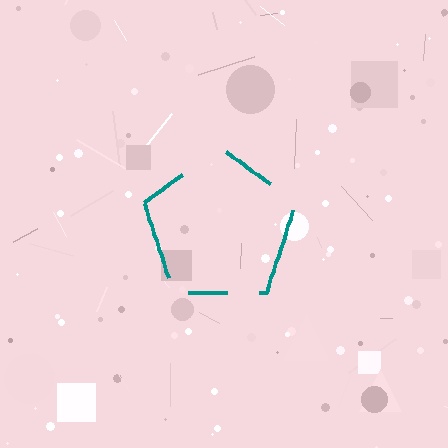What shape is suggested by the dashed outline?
The dashed outline suggests a pentagon.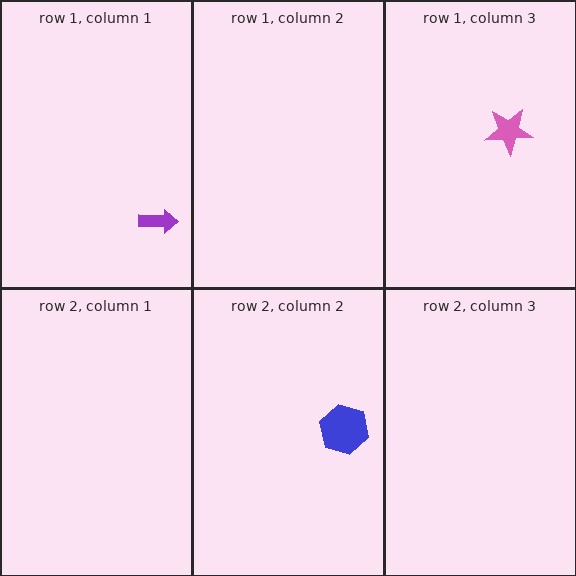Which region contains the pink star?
The row 1, column 3 region.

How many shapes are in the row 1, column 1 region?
1.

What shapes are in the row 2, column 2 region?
The blue hexagon.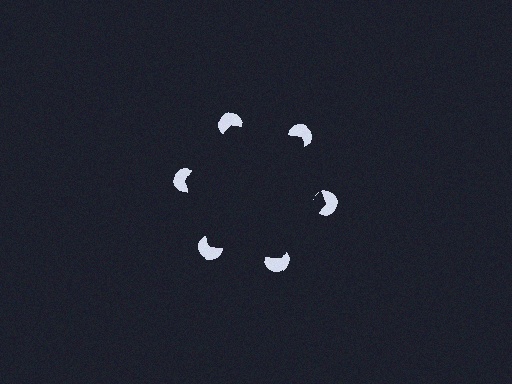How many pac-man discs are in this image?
There are 6 — one at each vertex of the illusory hexagon.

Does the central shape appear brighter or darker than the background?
It typically appears slightly darker than the background, even though no actual brightness change is drawn.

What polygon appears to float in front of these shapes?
An illusory hexagon — its edges are inferred from the aligned wedge cuts in the pac-man discs, not physically drawn.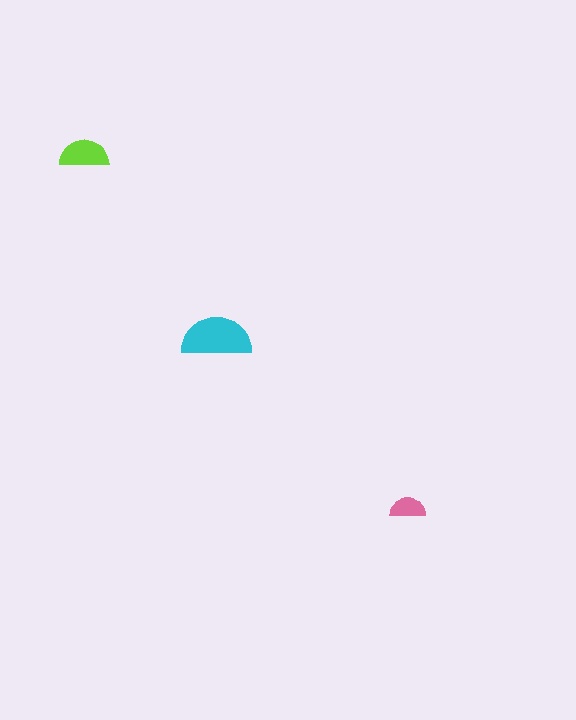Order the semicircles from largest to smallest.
the cyan one, the lime one, the pink one.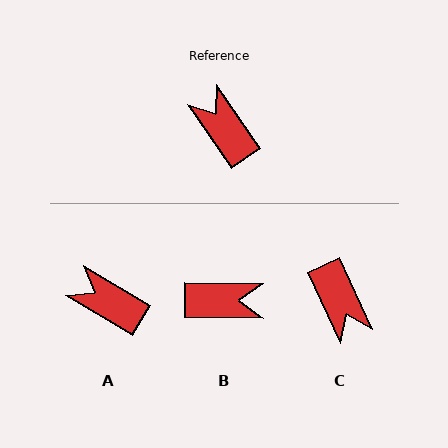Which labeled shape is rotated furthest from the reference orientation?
C, about 169 degrees away.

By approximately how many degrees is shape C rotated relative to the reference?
Approximately 169 degrees counter-clockwise.